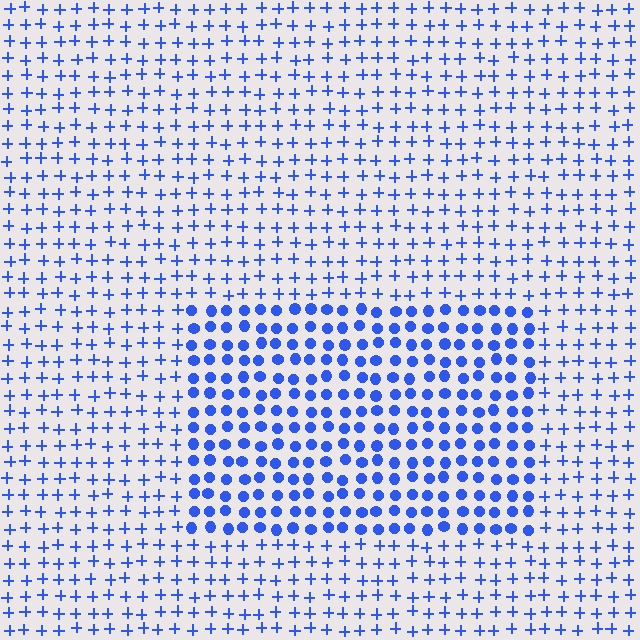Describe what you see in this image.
The image is filled with small blue elements arranged in a uniform grid. A rectangle-shaped region contains circles, while the surrounding area contains plus signs. The boundary is defined purely by the change in element shape.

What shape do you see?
I see a rectangle.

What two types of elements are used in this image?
The image uses circles inside the rectangle region and plus signs outside it.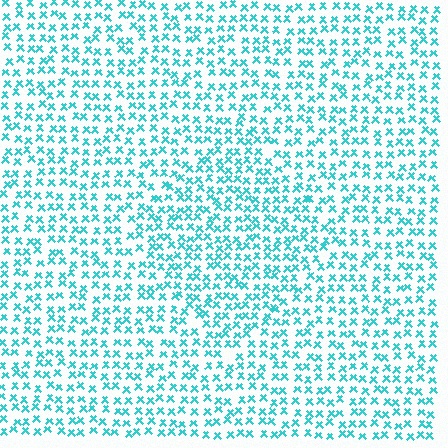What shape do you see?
I see a diamond.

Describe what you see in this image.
The image contains small cyan elements arranged at two different densities. A diamond-shaped region is visible where the elements are more densely packed than the surrounding area.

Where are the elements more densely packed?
The elements are more densely packed inside the diamond boundary.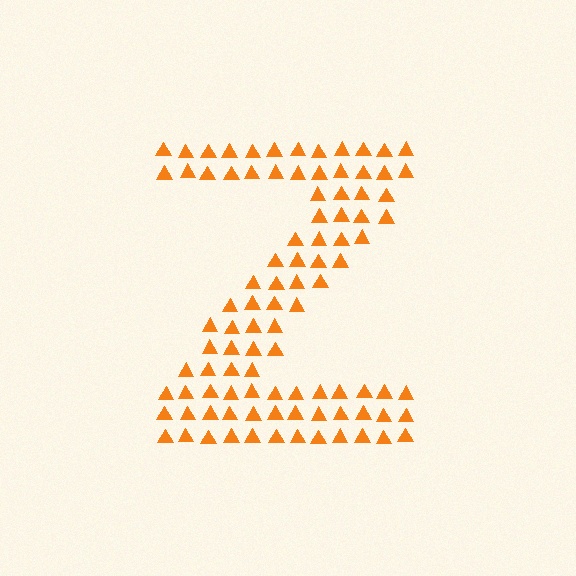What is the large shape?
The large shape is the letter Z.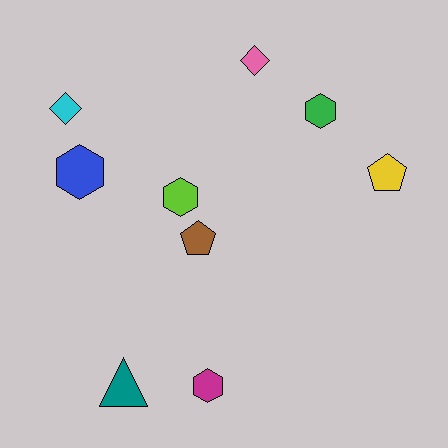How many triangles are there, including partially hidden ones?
There is 1 triangle.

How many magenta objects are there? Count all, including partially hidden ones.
There is 1 magenta object.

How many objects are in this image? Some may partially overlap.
There are 9 objects.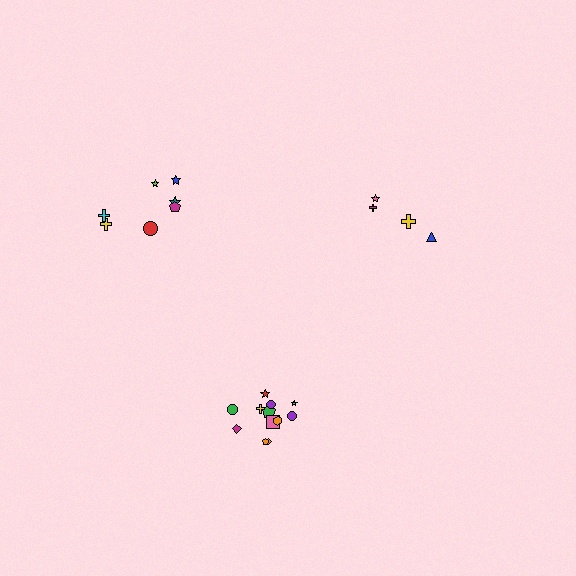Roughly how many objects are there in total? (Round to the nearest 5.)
Roughly 25 objects in total.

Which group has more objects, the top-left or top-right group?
The top-left group.